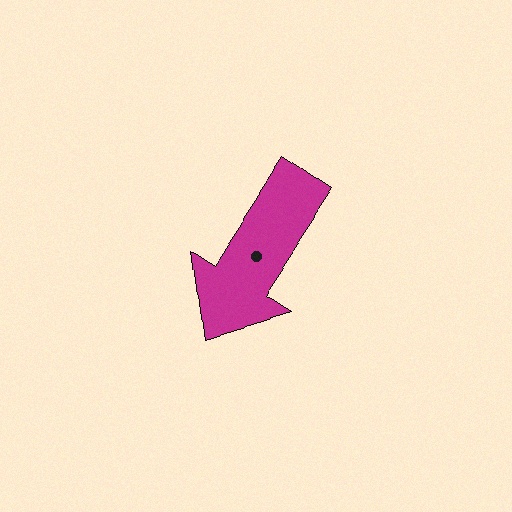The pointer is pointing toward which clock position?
Roughly 7 o'clock.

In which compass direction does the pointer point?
Southwest.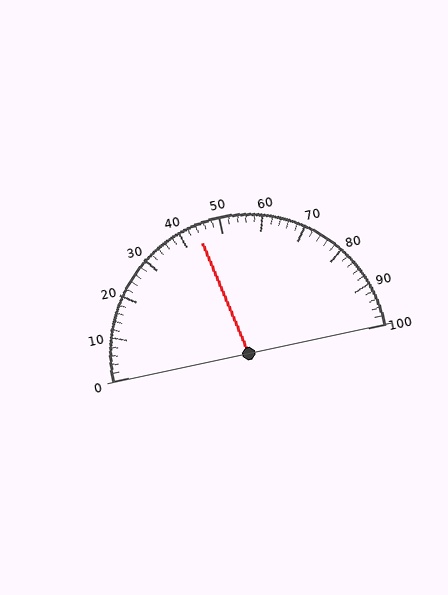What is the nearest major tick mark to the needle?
The nearest major tick mark is 40.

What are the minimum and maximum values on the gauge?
The gauge ranges from 0 to 100.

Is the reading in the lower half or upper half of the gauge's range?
The reading is in the lower half of the range (0 to 100).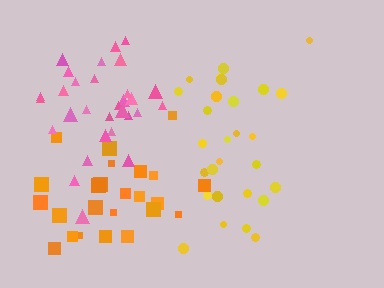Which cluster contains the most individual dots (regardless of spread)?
Pink (30).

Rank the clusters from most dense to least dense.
pink, orange, yellow.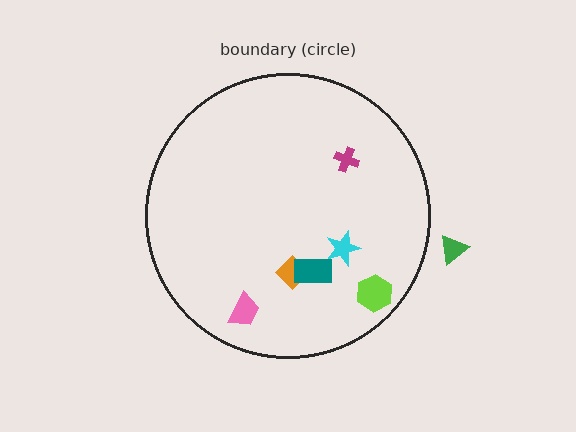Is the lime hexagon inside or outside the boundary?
Inside.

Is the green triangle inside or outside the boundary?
Outside.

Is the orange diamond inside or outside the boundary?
Inside.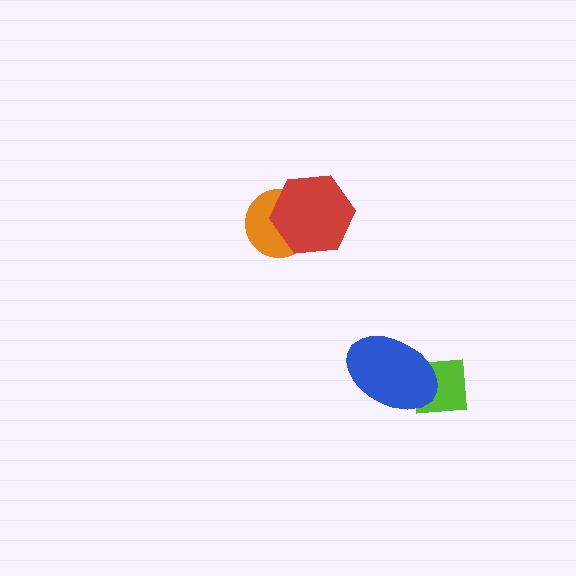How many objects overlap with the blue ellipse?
1 object overlaps with the blue ellipse.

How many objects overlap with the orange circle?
1 object overlaps with the orange circle.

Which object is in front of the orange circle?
The red hexagon is in front of the orange circle.